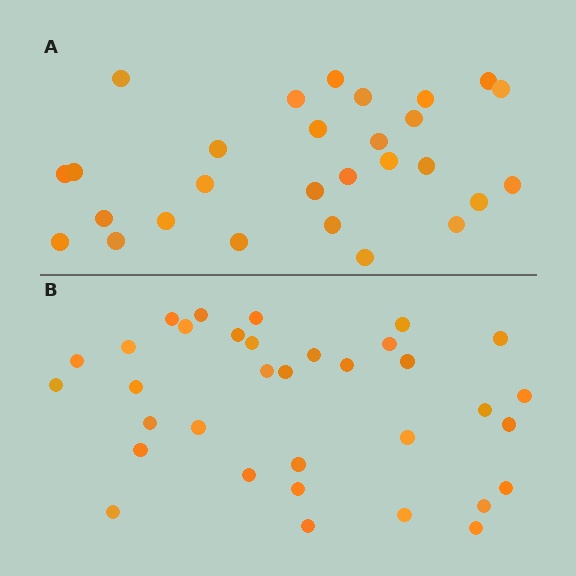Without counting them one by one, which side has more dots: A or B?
Region B (the bottom region) has more dots.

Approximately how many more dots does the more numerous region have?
Region B has about 6 more dots than region A.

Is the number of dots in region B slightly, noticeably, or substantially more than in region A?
Region B has only slightly more — the two regions are fairly close. The ratio is roughly 1.2 to 1.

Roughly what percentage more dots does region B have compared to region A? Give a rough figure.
About 20% more.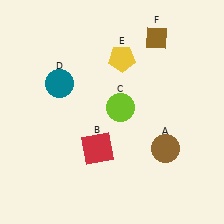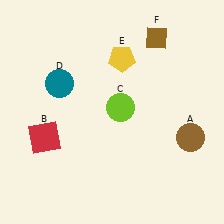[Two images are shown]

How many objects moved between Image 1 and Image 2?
2 objects moved between the two images.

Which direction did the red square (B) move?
The red square (B) moved left.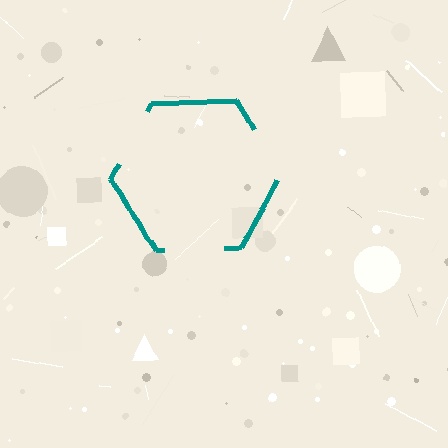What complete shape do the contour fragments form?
The contour fragments form a hexagon.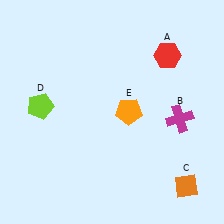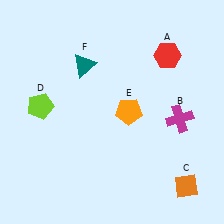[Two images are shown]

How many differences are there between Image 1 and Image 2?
There is 1 difference between the two images.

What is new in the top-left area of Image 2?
A teal triangle (F) was added in the top-left area of Image 2.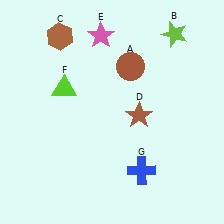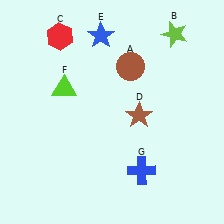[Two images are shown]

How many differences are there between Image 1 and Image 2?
There are 2 differences between the two images.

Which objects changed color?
C changed from brown to red. E changed from pink to blue.